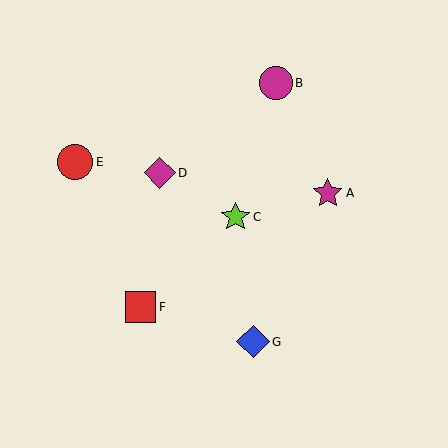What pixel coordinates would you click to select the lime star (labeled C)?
Click at (236, 217) to select the lime star C.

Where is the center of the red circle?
The center of the red circle is at (75, 162).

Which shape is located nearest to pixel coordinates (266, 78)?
The magenta circle (labeled B) at (276, 83) is nearest to that location.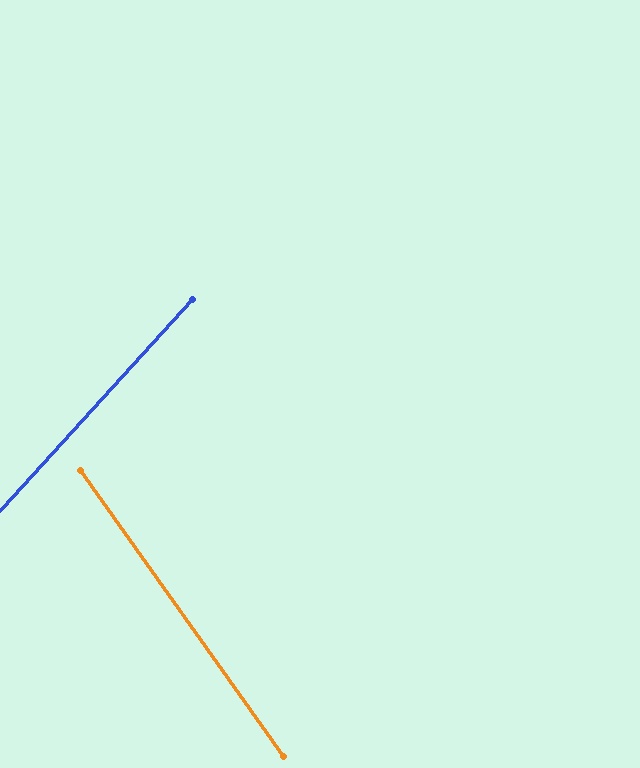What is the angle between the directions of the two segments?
Approximately 78 degrees.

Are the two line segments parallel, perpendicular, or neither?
Neither parallel nor perpendicular — they differ by about 78°.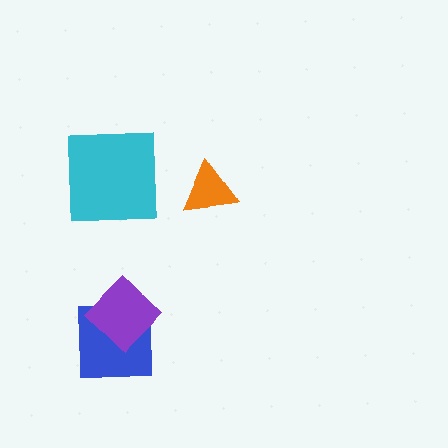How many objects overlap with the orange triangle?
0 objects overlap with the orange triangle.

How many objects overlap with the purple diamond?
1 object overlaps with the purple diamond.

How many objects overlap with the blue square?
1 object overlaps with the blue square.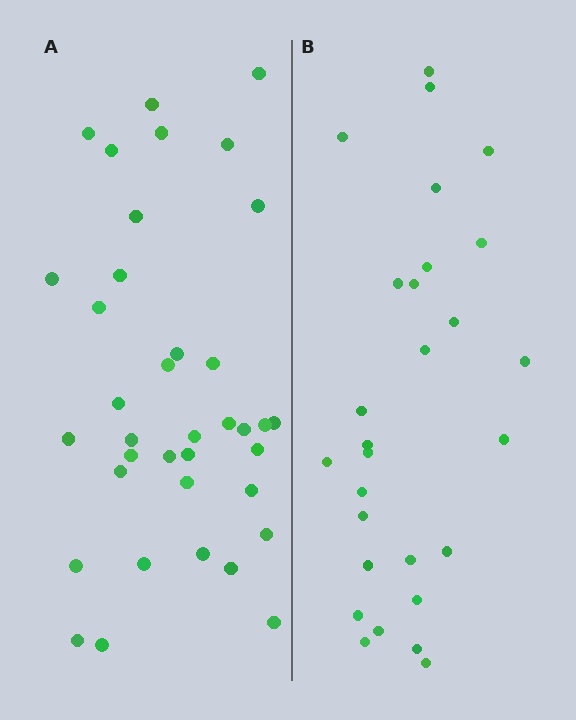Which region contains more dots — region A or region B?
Region A (the left region) has more dots.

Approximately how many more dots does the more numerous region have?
Region A has roughly 8 or so more dots than region B.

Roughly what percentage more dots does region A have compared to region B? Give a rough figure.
About 30% more.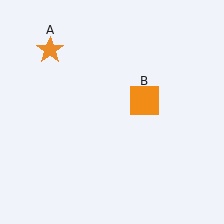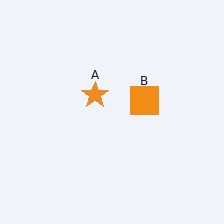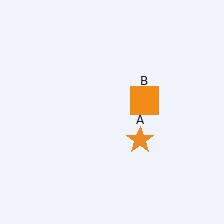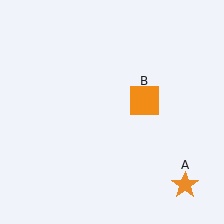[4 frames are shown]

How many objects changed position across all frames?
1 object changed position: orange star (object A).